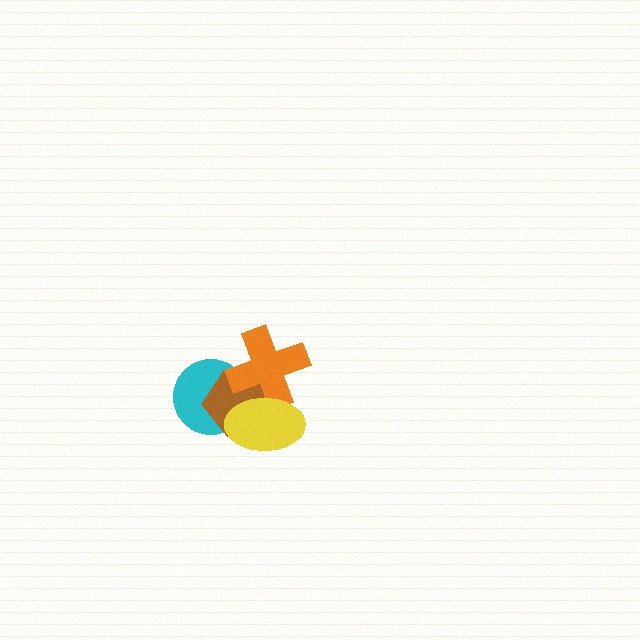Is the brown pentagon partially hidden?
Yes, it is partially covered by another shape.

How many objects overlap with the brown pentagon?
3 objects overlap with the brown pentagon.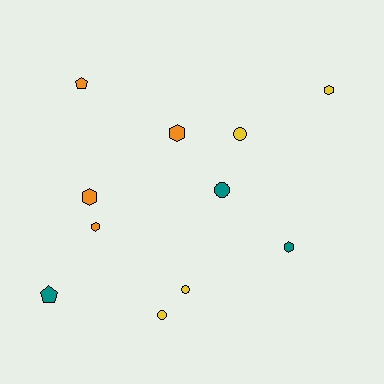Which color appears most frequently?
Yellow, with 4 objects.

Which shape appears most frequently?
Hexagon, with 5 objects.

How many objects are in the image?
There are 11 objects.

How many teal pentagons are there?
There is 1 teal pentagon.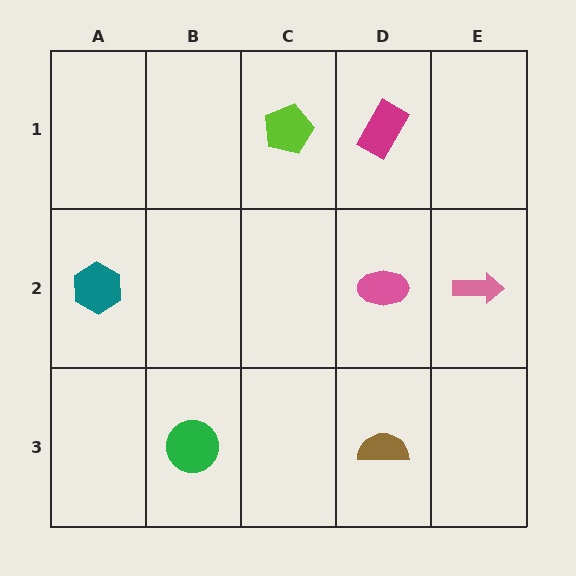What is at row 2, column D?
A pink ellipse.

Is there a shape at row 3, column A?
No, that cell is empty.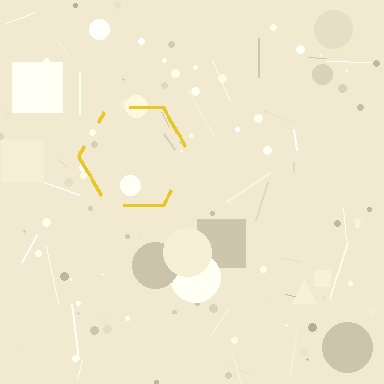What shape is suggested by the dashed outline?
The dashed outline suggests a hexagon.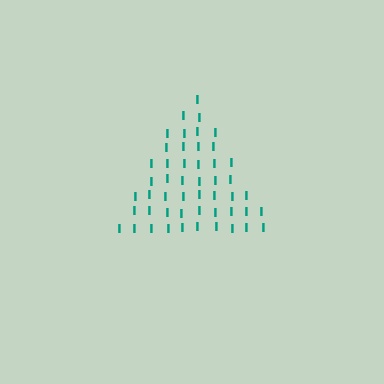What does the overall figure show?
The overall figure shows a triangle.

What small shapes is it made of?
It is made of small letter I's.